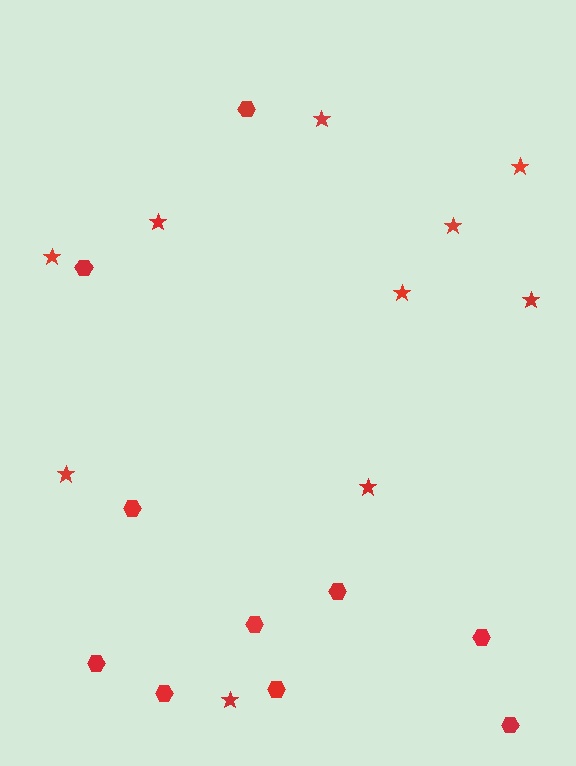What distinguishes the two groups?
There are 2 groups: one group of hexagons (10) and one group of stars (10).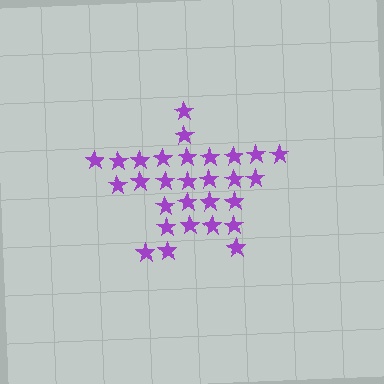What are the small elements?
The small elements are stars.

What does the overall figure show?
The overall figure shows a star.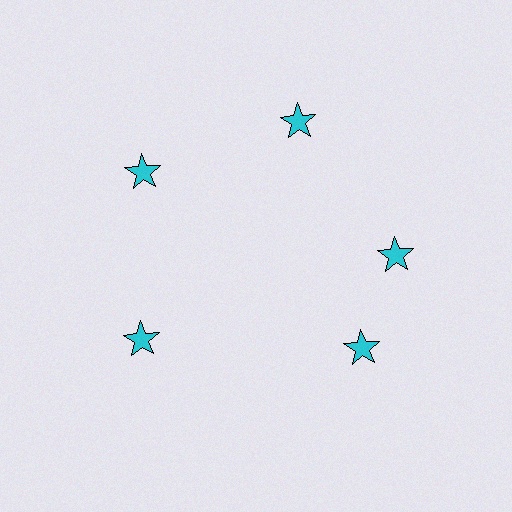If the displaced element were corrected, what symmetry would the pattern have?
It would have 5-fold rotational symmetry — the pattern would map onto itself every 72 degrees.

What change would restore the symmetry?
The symmetry would be restored by rotating it back into even spacing with its neighbors so that all 5 stars sit at equal angles and equal distance from the center.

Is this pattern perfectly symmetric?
No. The 5 cyan stars are arranged in a ring, but one element near the 5 o'clock position is rotated out of alignment along the ring, breaking the 5-fold rotational symmetry.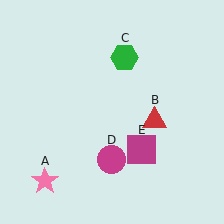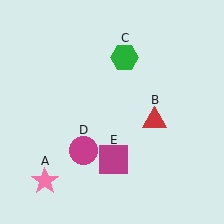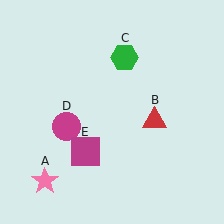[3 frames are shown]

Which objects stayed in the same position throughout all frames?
Pink star (object A) and red triangle (object B) and green hexagon (object C) remained stationary.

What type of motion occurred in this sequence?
The magenta circle (object D), magenta square (object E) rotated clockwise around the center of the scene.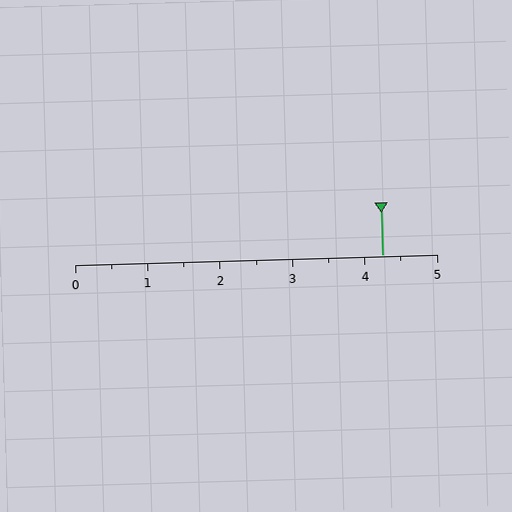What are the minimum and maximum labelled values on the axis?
The axis runs from 0 to 5.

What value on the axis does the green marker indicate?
The marker indicates approximately 4.2.